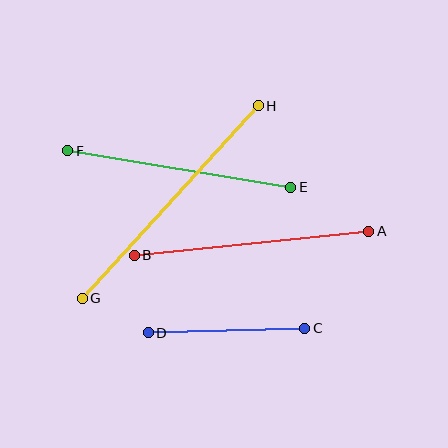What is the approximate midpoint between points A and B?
The midpoint is at approximately (252, 243) pixels.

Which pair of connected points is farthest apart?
Points G and H are farthest apart.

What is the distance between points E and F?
The distance is approximately 226 pixels.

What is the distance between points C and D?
The distance is approximately 156 pixels.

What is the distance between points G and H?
The distance is approximately 260 pixels.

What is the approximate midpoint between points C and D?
The midpoint is at approximately (226, 331) pixels.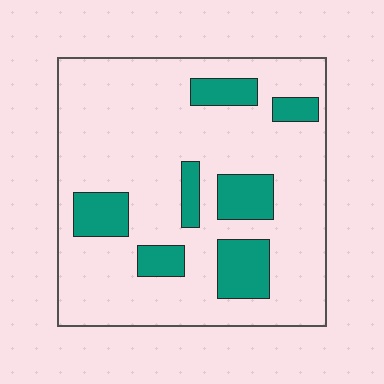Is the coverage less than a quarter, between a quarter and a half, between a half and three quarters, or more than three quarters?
Less than a quarter.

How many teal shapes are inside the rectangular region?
7.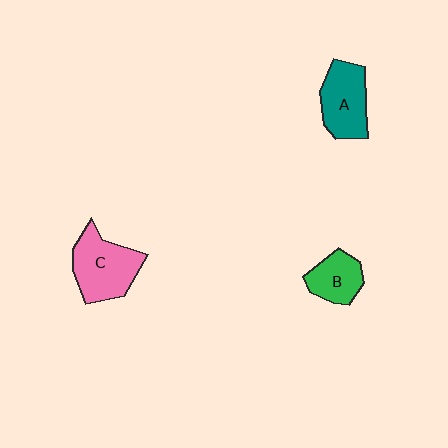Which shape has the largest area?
Shape C (pink).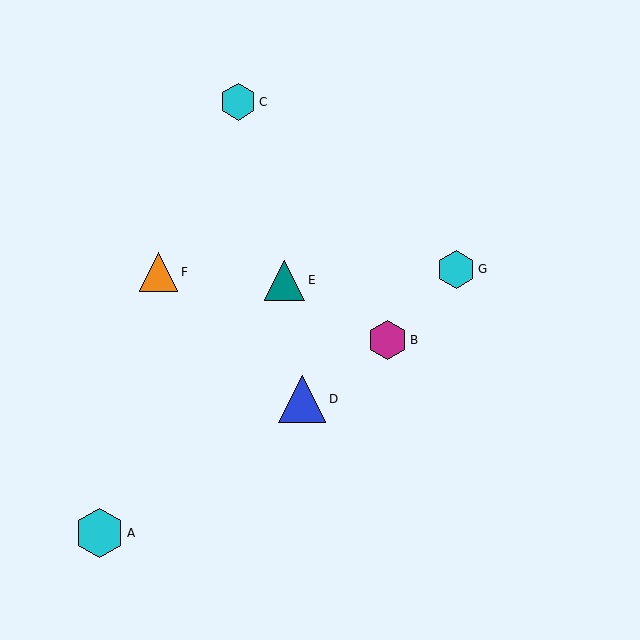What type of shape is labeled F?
Shape F is an orange triangle.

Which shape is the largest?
The cyan hexagon (labeled A) is the largest.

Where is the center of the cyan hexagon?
The center of the cyan hexagon is at (238, 102).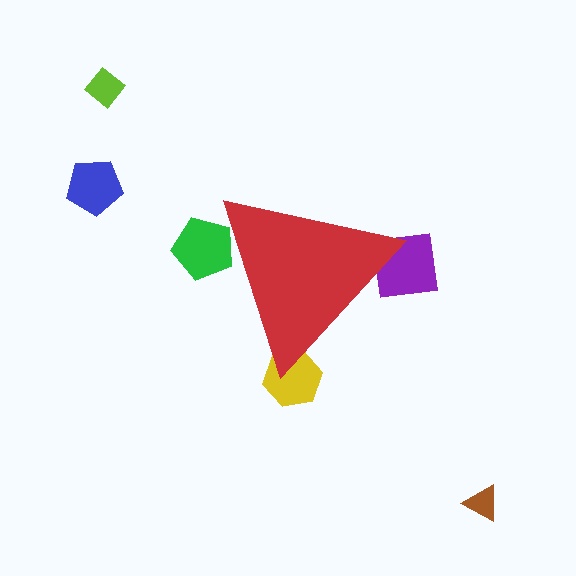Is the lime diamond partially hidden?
No, the lime diamond is fully visible.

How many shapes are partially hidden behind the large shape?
3 shapes are partially hidden.